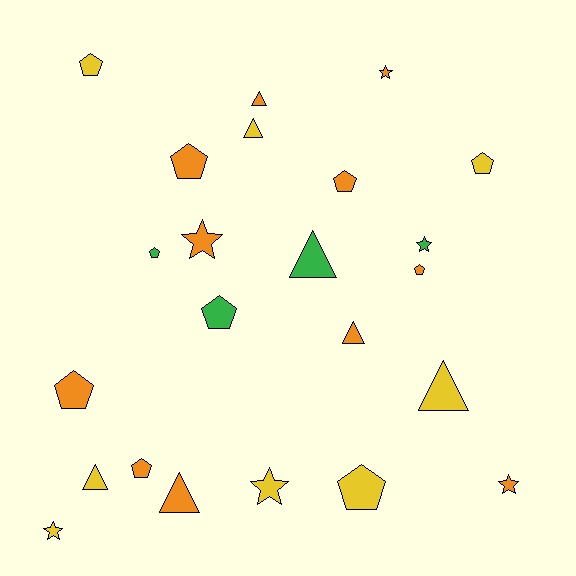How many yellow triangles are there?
There are 3 yellow triangles.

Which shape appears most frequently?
Pentagon, with 10 objects.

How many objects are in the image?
There are 23 objects.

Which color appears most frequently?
Orange, with 11 objects.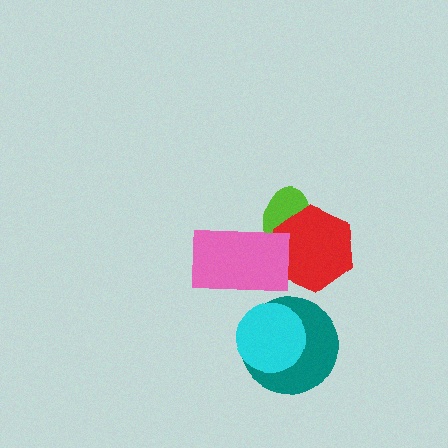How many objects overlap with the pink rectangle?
2 objects overlap with the pink rectangle.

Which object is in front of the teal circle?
The cyan circle is in front of the teal circle.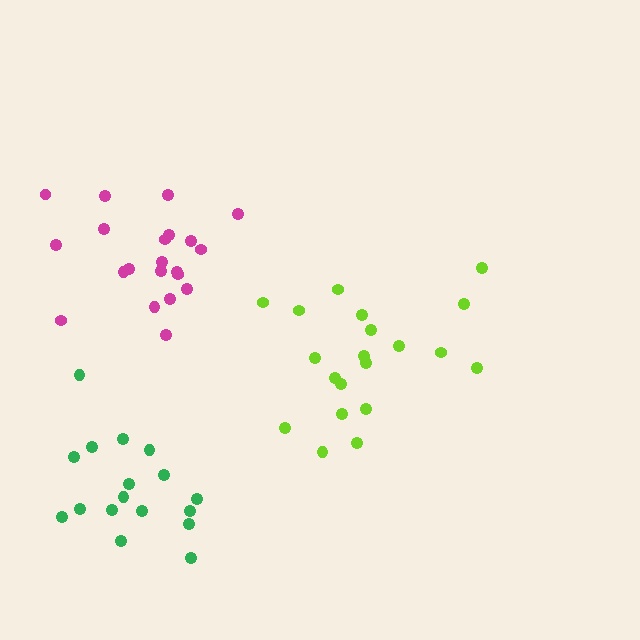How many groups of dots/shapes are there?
There are 3 groups.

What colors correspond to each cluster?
The clusters are colored: lime, magenta, green.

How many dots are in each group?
Group 1: 20 dots, Group 2: 21 dots, Group 3: 17 dots (58 total).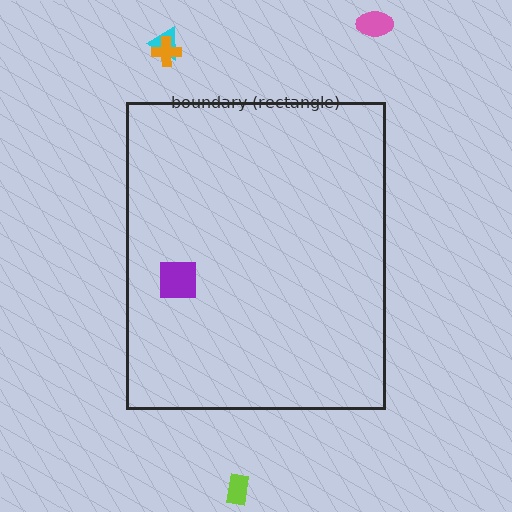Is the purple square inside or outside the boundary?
Inside.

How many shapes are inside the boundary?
1 inside, 4 outside.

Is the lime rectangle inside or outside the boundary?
Outside.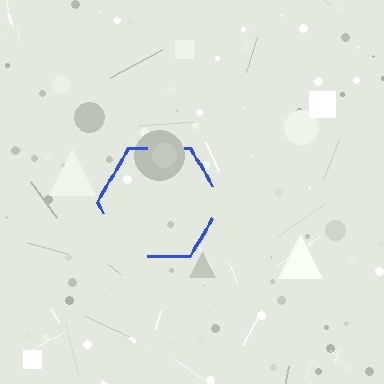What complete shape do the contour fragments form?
The contour fragments form a hexagon.